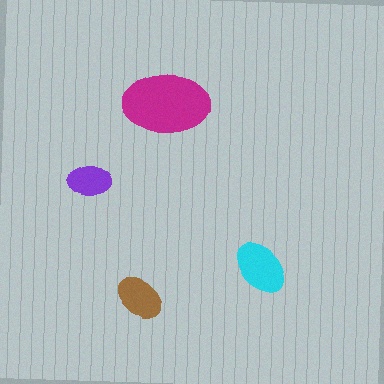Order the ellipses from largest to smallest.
the magenta one, the cyan one, the brown one, the purple one.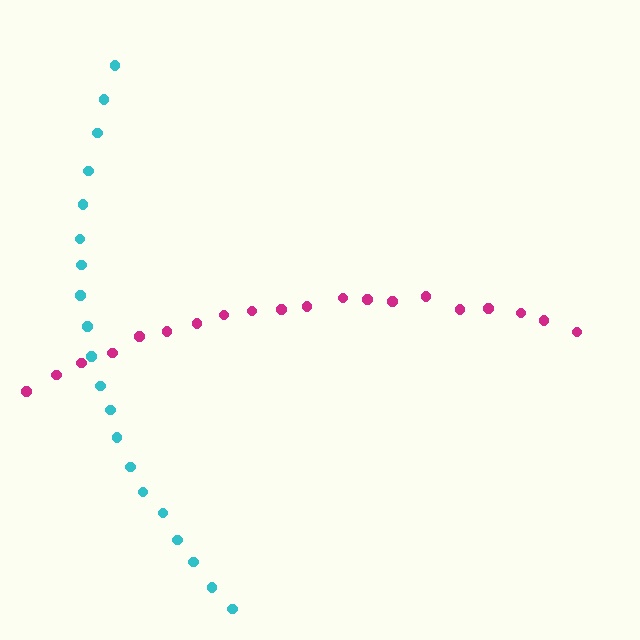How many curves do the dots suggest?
There are 2 distinct paths.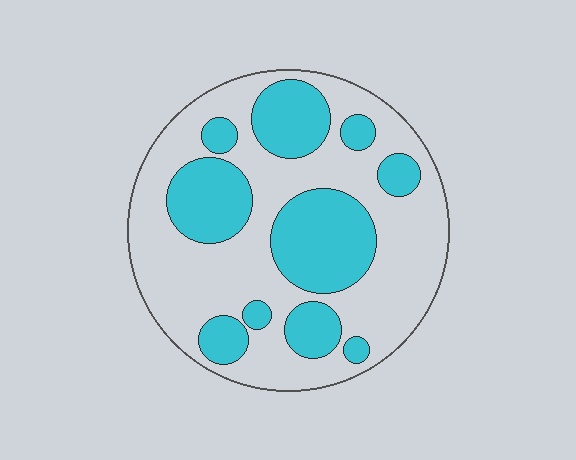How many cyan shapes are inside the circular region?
10.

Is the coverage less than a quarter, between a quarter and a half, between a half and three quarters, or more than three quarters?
Between a quarter and a half.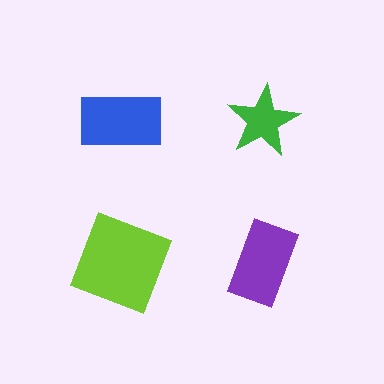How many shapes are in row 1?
2 shapes.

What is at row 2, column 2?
A purple rectangle.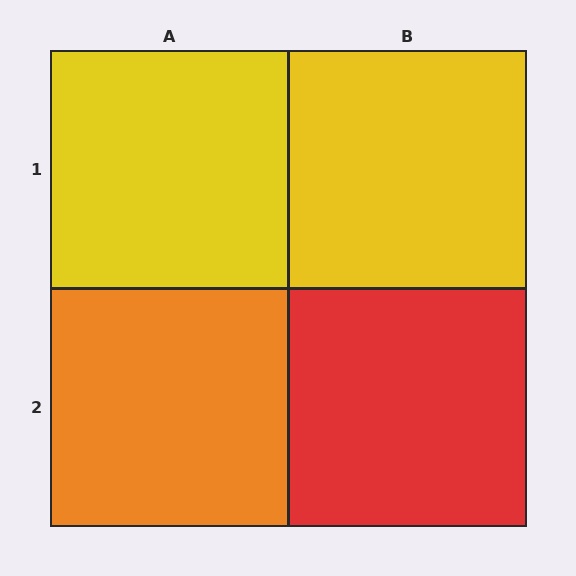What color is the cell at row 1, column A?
Yellow.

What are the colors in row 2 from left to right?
Orange, red.